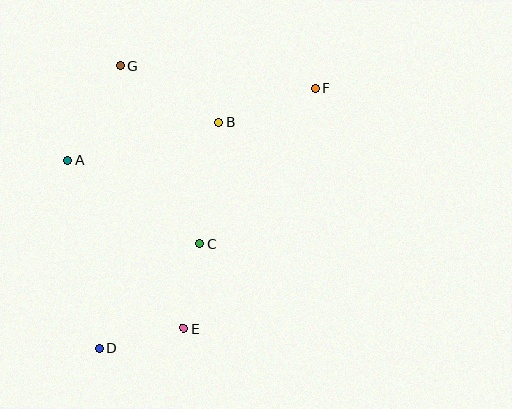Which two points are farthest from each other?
Points D and F are farthest from each other.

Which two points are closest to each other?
Points C and E are closest to each other.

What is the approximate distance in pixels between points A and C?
The distance between A and C is approximately 156 pixels.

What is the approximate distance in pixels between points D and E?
The distance between D and E is approximately 87 pixels.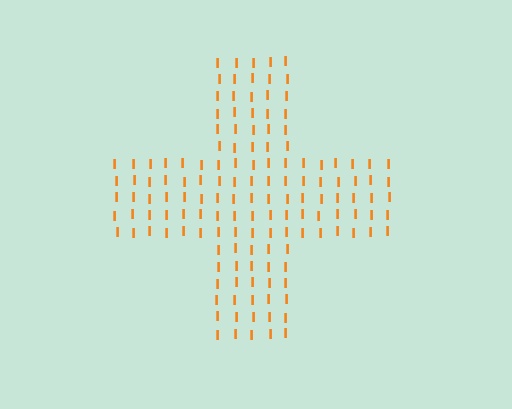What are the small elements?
The small elements are letter I's.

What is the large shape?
The large shape is a cross.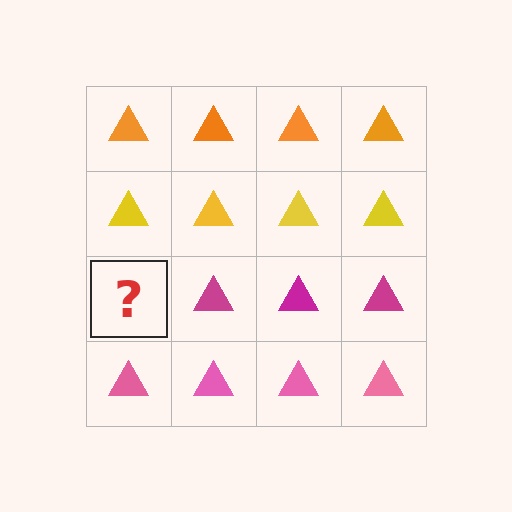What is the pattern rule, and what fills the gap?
The rule is that each row has a consistent color. The gap should be filled with a magenta triangle.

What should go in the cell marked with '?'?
The missing cell should contain a magenta triangle.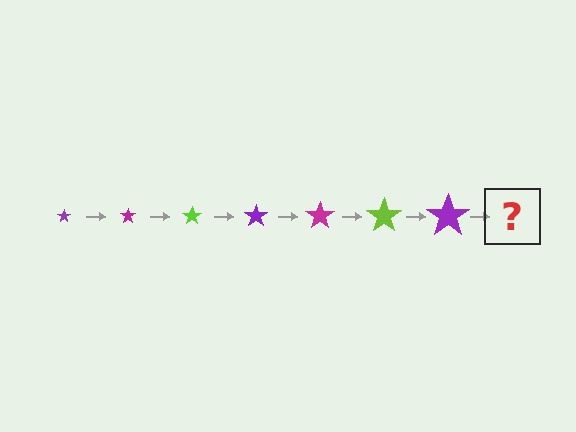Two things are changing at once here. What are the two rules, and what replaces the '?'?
The two rules are that the star grows larger each step and the color cycles through purple, magenta, and lime. The '?' should be a magenta star, larger than the previous one.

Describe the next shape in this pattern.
It should be a magenta star, larger than the previous one.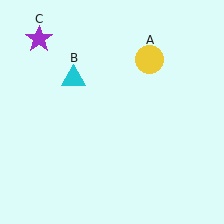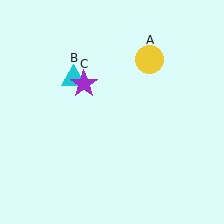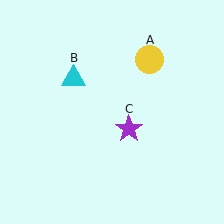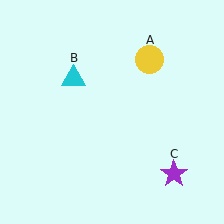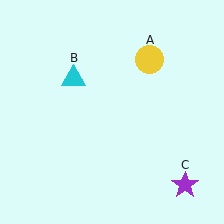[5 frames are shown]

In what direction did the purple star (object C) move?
The purple star (object C) moved down and to the right.